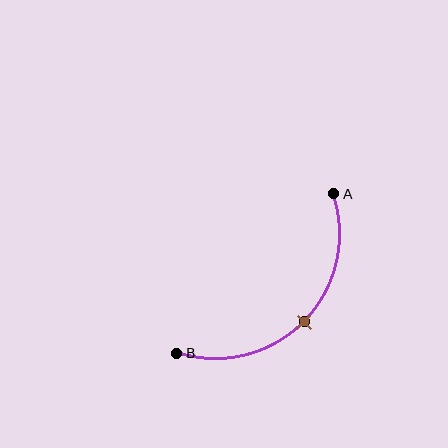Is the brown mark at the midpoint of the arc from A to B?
Yes. The brown mark lies on the arc at equal arc-length from both A and B — it is the arc midpoint.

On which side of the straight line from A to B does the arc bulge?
The arc bulges below and to the right of the straight line connecting A and B.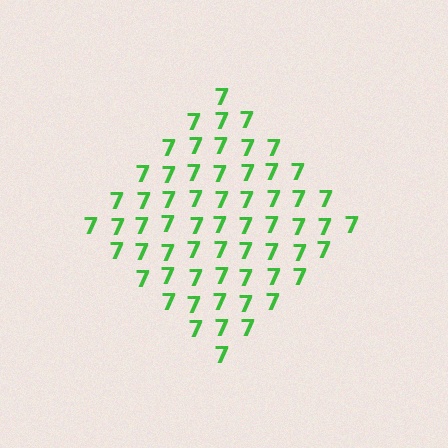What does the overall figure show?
The overall figure shows a diamond.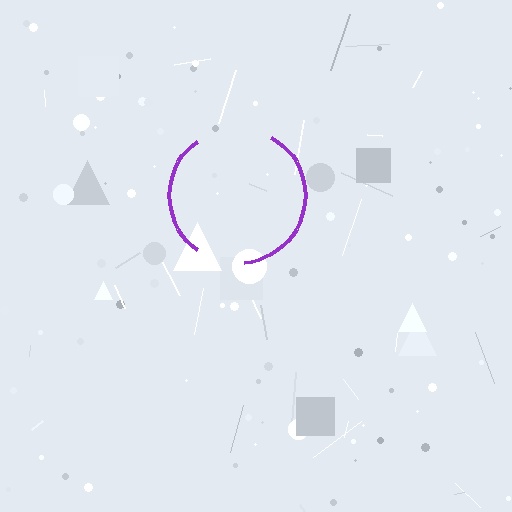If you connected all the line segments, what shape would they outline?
They would outline a circle.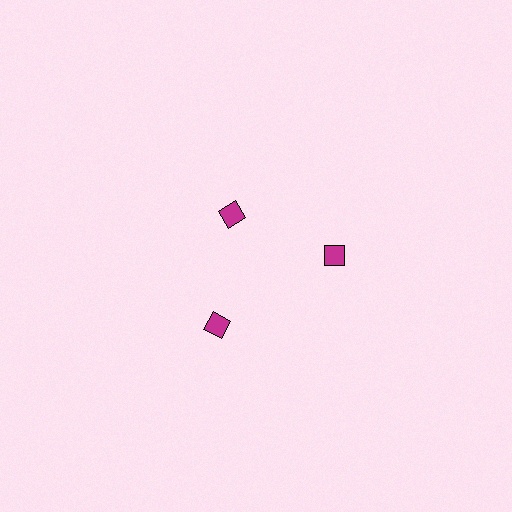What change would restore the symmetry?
The symmetry would be restored by moving it outward, back onto the ring so that all 3 diamonds sit at equal angles and equal distance from the center.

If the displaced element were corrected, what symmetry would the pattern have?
It would have 3-fold rotational symmetry — the pattern would map onto itself every 120 degrees.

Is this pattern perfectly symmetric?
No. The 3 magenta diamonds are arranged in a ring, but one element near the 11 o'clock position is pulled inward toward the center, breaking the 3-fold rotational symmetry.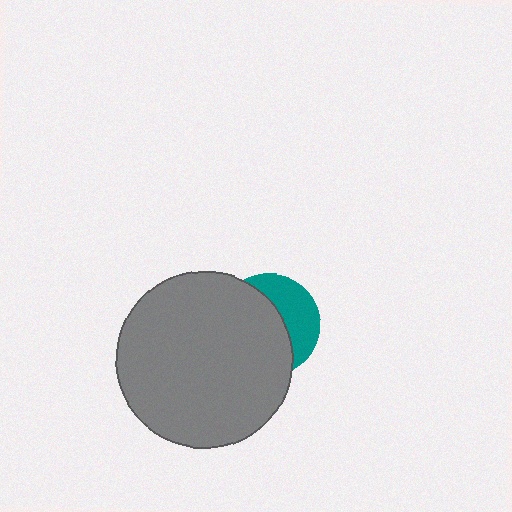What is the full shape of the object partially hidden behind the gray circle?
The partially hidden object is a teal circle.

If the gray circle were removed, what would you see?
You would see the complete teal circle.